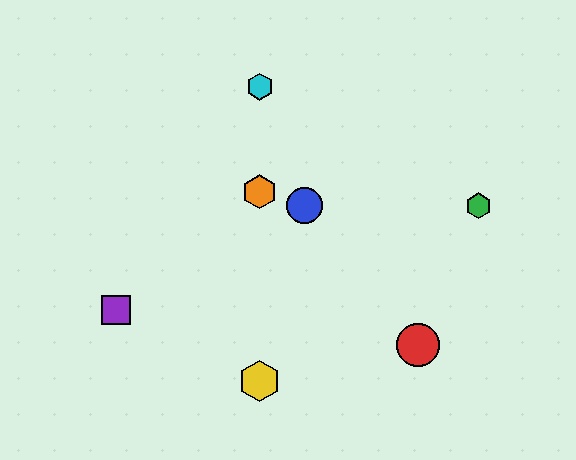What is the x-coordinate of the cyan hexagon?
The cyan hexagon is at x≈260.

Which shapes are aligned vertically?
The yellow hexagon, the orange hexagon, the cyan hexagon are aligned vertically.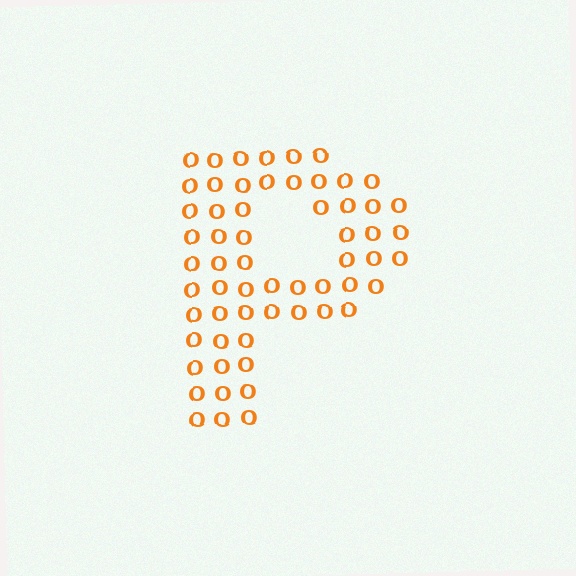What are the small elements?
The small elements are letter O's.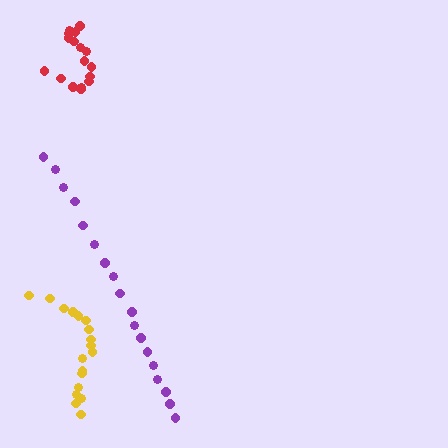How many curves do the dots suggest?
There are 3 distinct paths.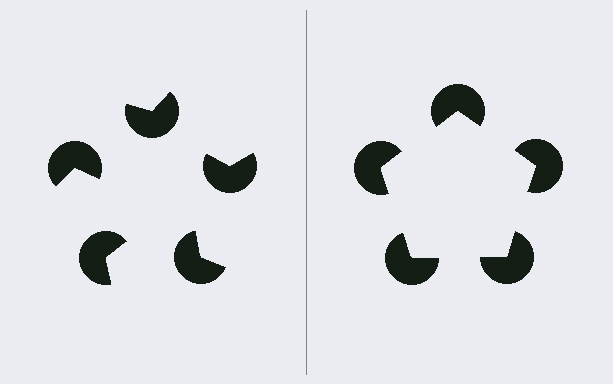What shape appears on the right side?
An illusory pentagon.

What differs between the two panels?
The pac-man discs are positioned identically on both sides; only the wedge orientations differ. On the right they align to a pentagon; on the left they are misaligned.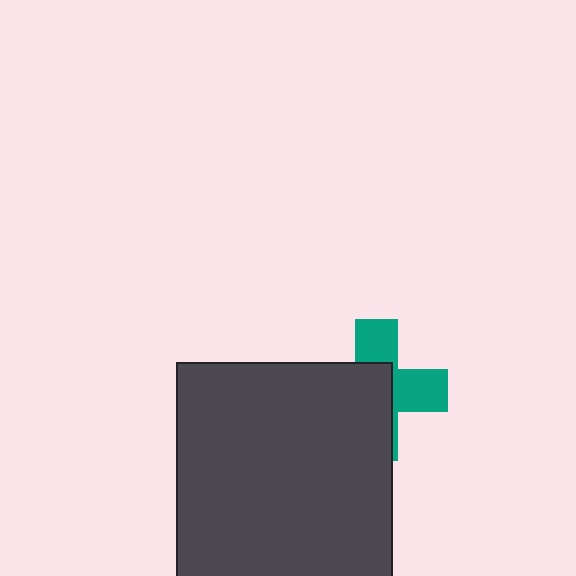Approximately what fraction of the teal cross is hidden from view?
Roughly 58% of the teal cross is hidden behind the dark gray square.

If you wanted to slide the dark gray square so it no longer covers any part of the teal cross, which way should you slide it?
Slide it toward the lower-left — that is the most direct way to separate the two shapes.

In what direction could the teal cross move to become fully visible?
The teal cross could move toward the upper-right. That would shift it out from behind the dark gray square entirely.